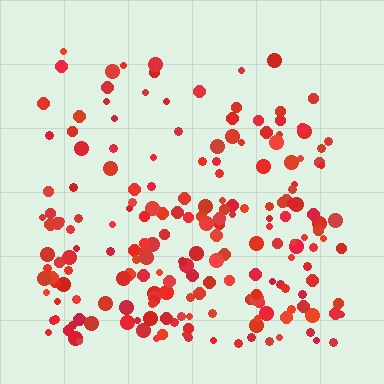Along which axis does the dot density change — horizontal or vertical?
Vertical.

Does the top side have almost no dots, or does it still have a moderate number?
Still a moderate number, just noticeably fewer than the bottom.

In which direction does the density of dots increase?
From top to bottom, with the bottom side densest.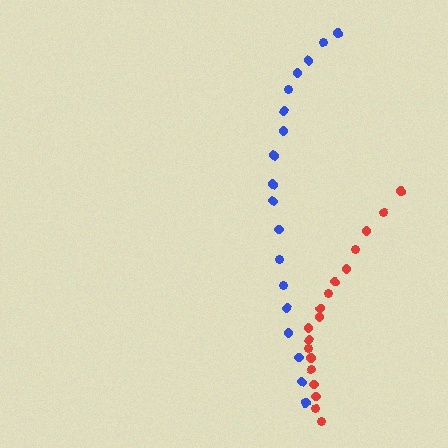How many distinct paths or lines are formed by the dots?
There are 2 distinct paths.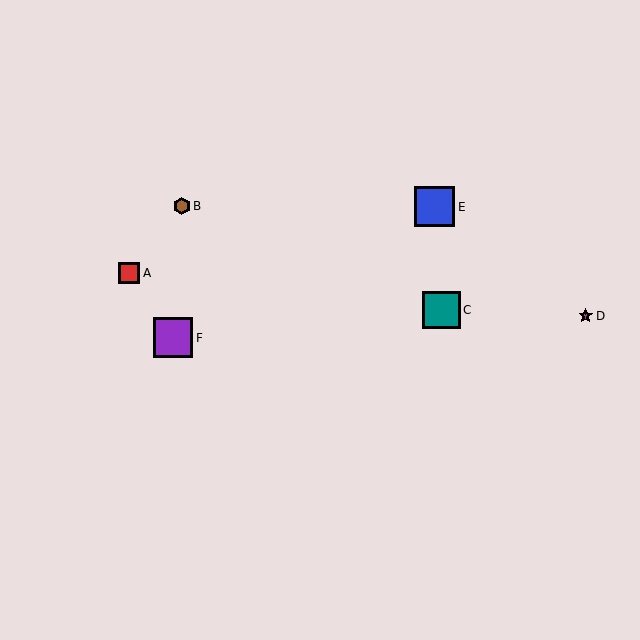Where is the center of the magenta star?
The center of the magenta star is at (586, 316).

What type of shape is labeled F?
Shape F is a purple square.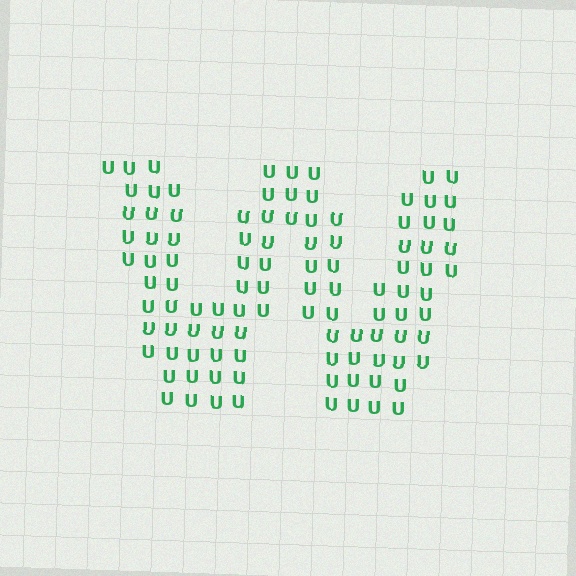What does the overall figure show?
The overall figure shows the letter W.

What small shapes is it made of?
It is made of small letter U's.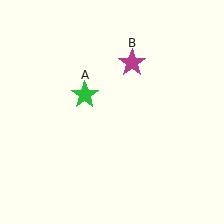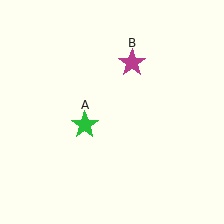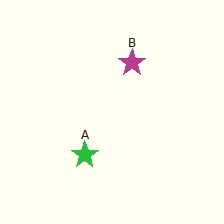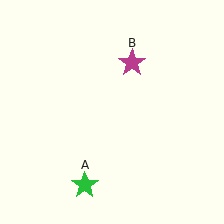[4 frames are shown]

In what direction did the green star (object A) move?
The green star (object A) moved down.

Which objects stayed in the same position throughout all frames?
Magenta star (object B) remained stationary.